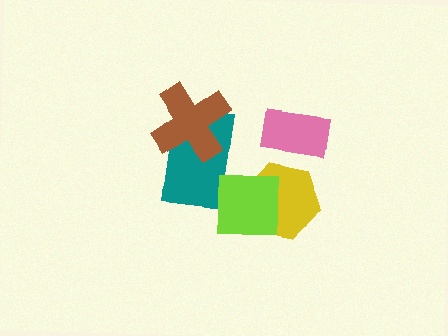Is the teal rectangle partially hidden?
Yes, it is partially covered by another shape.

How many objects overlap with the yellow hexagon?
1 object overlaps with the yellow hexagon.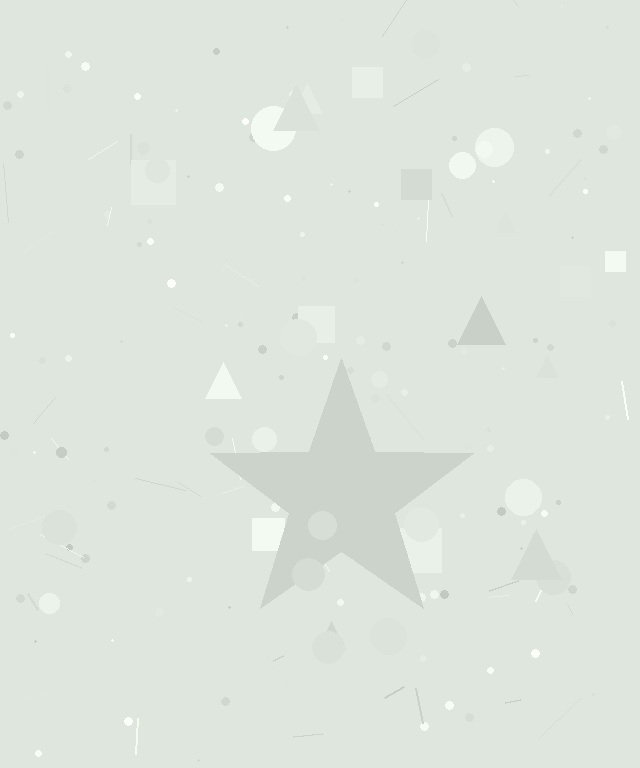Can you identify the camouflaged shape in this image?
The camouflaged shape is a star.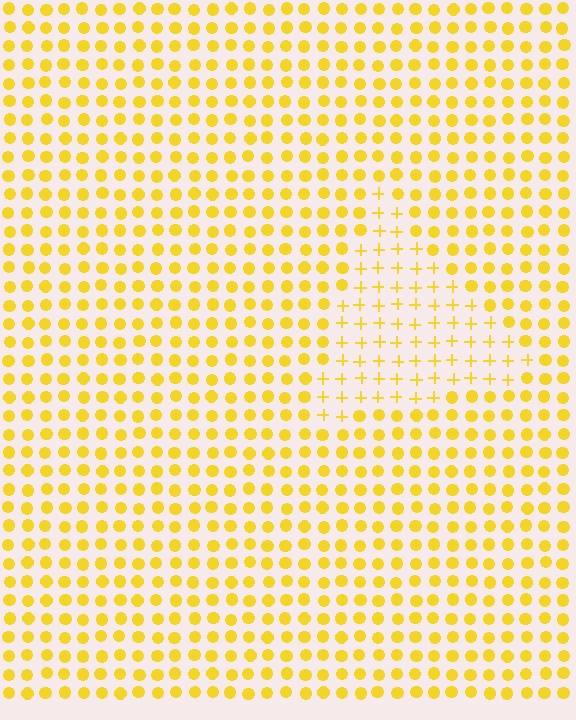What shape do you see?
I see a triangle.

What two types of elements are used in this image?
The image uses plus signs inside the triangle region and circles outside it.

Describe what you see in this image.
The image is filled with small yellow elements arranged in a uniform grid. A triangle-shaped region contains plus signs, while the surrounding area contains circles. The boundary is defined purely by the change in element shape.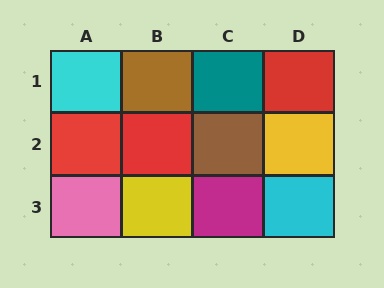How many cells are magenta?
1 cell is magenta.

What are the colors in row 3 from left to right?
Pink, yellow, magenta, cyan.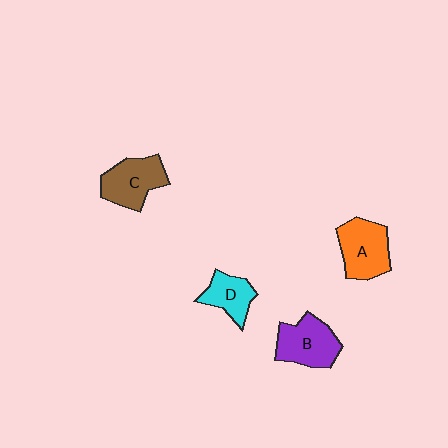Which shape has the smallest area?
Shape D (cyan).